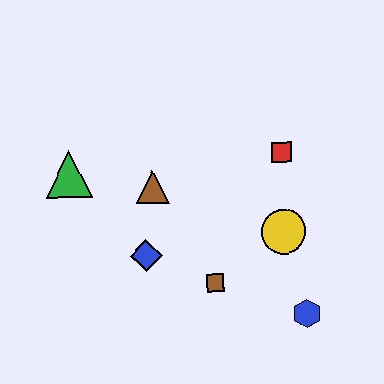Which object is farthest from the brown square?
The green triangle is farthest from the brown square.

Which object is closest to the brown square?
The blue diamond is closest to the brown square.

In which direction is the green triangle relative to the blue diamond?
The green triangle is above the blue diamond.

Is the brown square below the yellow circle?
Yes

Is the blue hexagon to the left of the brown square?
No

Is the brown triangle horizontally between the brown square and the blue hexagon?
No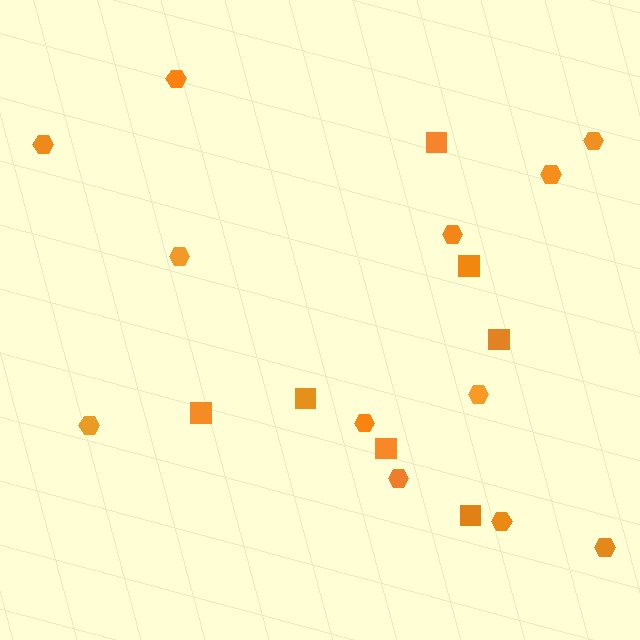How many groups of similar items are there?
There are 2 groups: one group of squares (7) and one group of hexagons (12).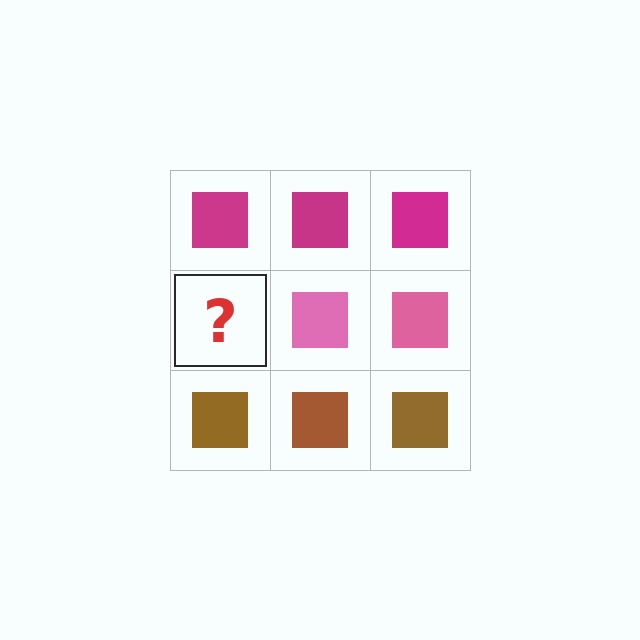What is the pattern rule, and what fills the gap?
The rule is that each row has a consistent color. The gap should be filled with a pink square.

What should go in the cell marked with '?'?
The missing cell should contain a pink square.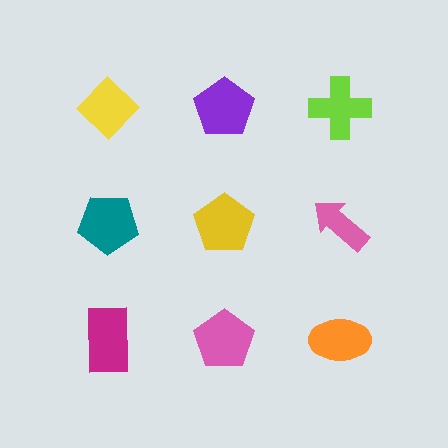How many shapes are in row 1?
3 shapes.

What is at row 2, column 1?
A teal pentagon.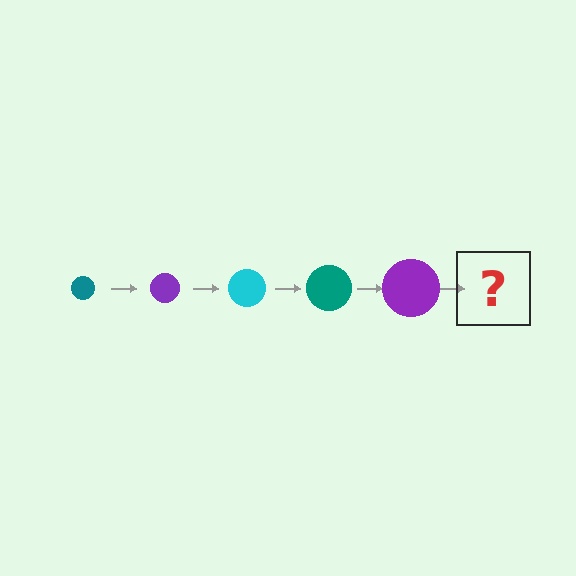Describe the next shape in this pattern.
It should be a cyan circle, larger than the previous one.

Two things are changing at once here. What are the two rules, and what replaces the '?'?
The two rules are that the circle grows larger each step and the color cycles through teal, purple, and cyan. The '?' should be a cyan circle, larger than the previous one.